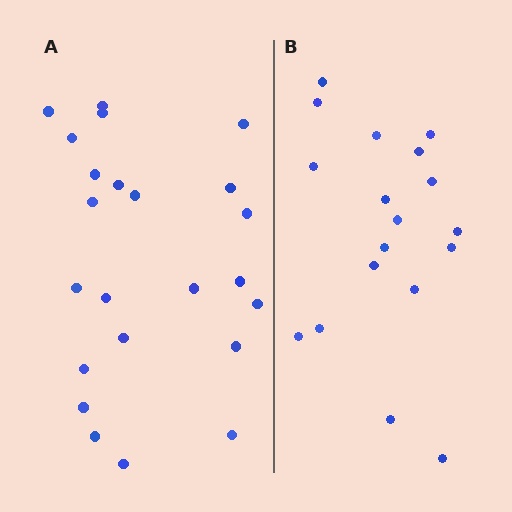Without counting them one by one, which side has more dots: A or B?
Region A (the left region) has more dots.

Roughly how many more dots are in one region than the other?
Region A has about 5 more dots than region B.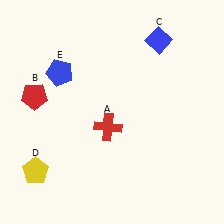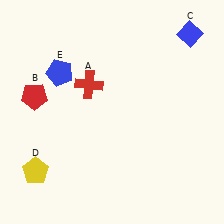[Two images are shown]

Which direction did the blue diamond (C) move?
The blue diamond (C) moved right.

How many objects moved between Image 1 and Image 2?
2 objects moved between the two images.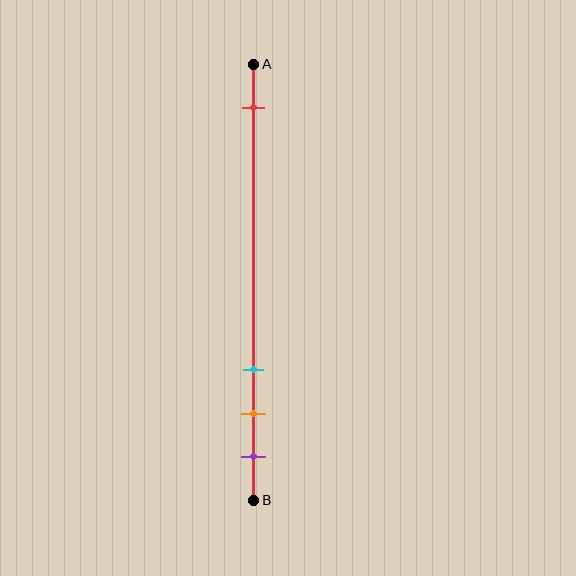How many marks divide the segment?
There are 4 marks dividing the segment.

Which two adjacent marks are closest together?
The orange and purple marks are the closest adjacent pair.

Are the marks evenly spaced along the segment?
No, the marks are not evenly spaced.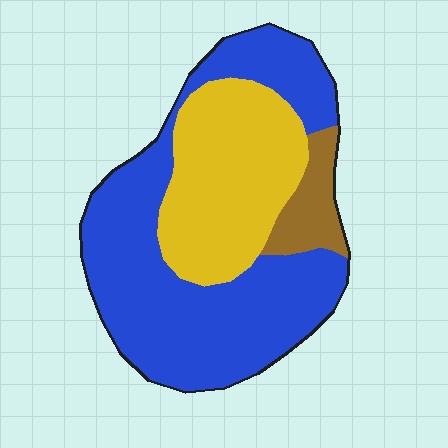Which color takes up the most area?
Blue, at roughly 60%.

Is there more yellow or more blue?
Blue.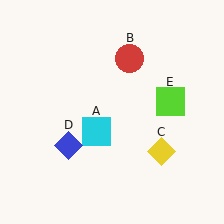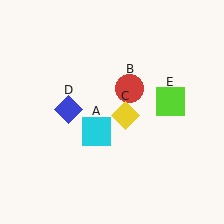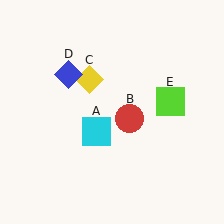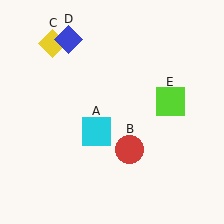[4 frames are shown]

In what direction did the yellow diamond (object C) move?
The yellow diamond (object C) moved up and to the left.